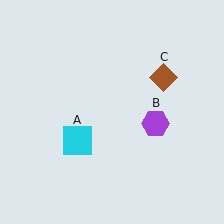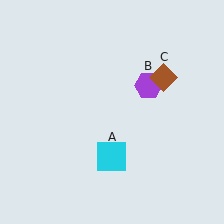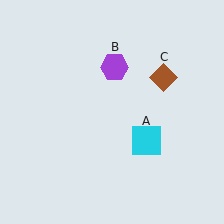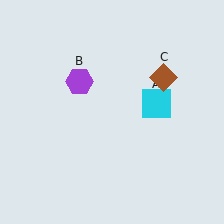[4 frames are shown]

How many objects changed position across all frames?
2 objects changed position: cyan square (object A), purple hexagon (object B).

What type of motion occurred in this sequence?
The cyan square (object A), purple hexagon (object B) rotated counterclockwise around the center of the scene.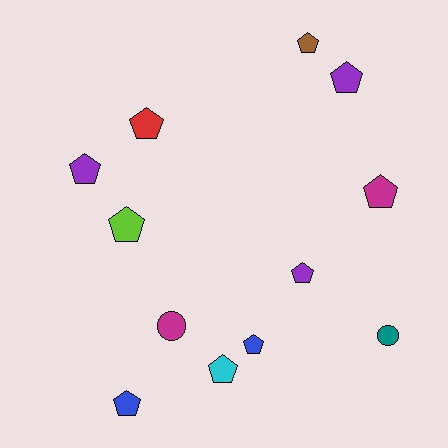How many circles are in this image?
There are 2 circles.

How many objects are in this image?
There are 12 objects.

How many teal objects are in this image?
There is 1 teal object.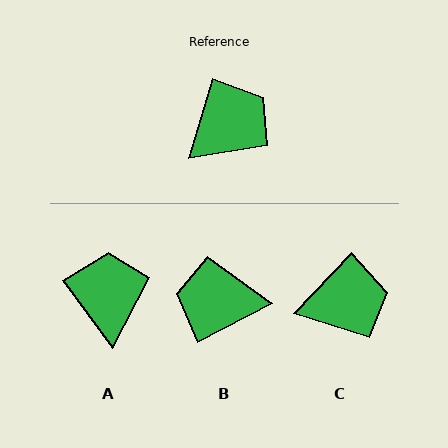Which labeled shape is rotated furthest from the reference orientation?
B, about 135 degrees away.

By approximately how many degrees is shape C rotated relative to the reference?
Approximately 27 degrees clockwise.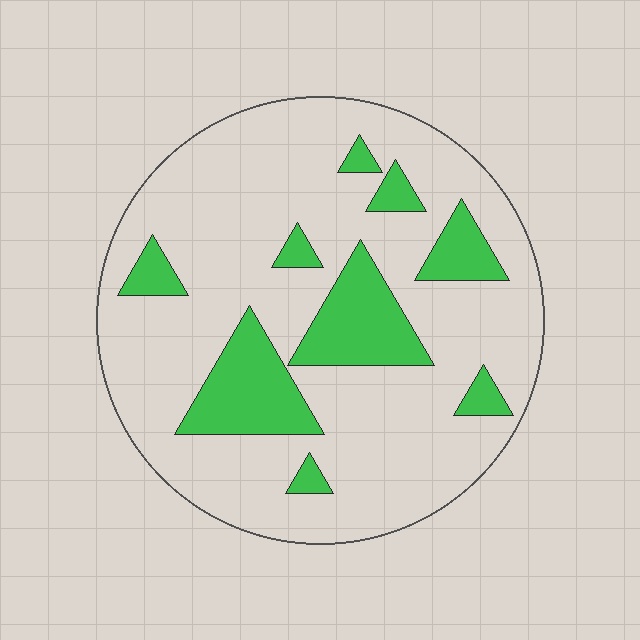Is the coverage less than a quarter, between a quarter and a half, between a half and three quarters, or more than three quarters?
Less than a quarter.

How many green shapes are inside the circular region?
9.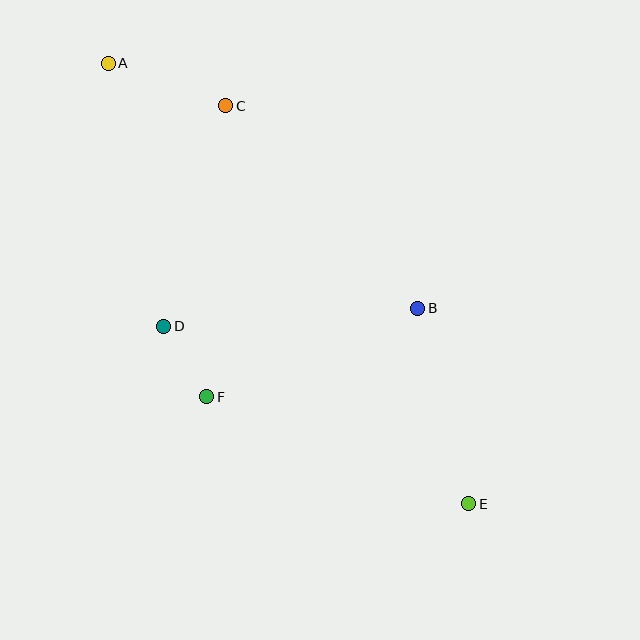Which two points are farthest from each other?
Points A and E are farthest from each other.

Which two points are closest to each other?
Points D and F are closest to each other.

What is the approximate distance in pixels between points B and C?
The distance between B and C is approximately 279 pixels.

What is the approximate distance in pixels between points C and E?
The distance between C and E is approximately 466 pixels.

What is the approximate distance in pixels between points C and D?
The distance between C and D is approximately 229 pixels.